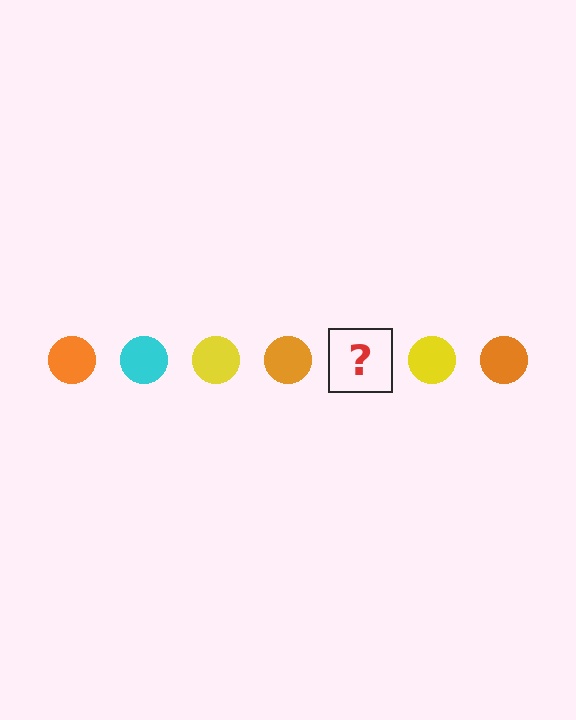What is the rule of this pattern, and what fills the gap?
The rule is that the pattern cycles through orange, cyan, yellow circles. The gap should be filled with a cyan circle.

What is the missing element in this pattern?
The missing element is a cyan circle.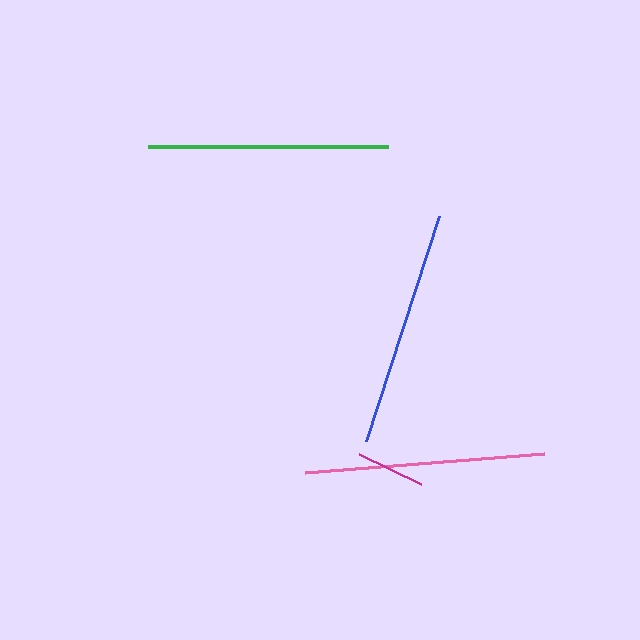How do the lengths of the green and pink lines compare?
The green and pink lines are approximately the same length.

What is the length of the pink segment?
The pink segment is approximately 240 pixels long.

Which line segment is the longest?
The green line is the longest at approximately 240 pixels.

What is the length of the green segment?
The green segment is approximately 240 pixels long.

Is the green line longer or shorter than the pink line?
The green line is longer than the pink line.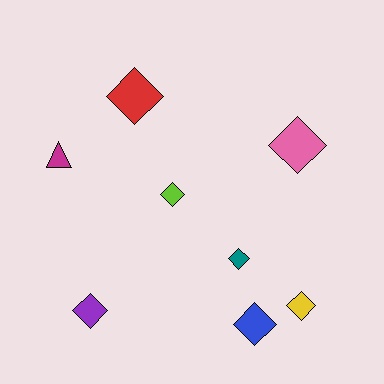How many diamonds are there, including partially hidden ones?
There are 7 diamonds.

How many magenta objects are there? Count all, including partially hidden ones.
There is 1 magenta object.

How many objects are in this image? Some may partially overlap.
There are 8 objects.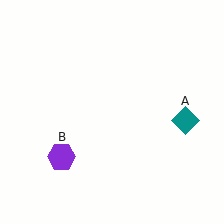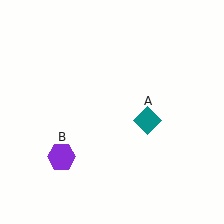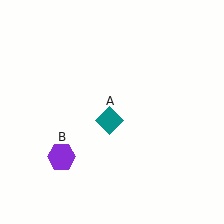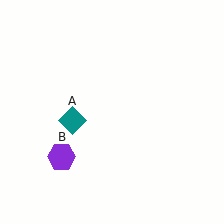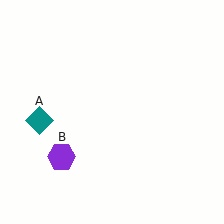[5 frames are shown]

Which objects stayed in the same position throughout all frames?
Purple hexagon (object B) remained stationary.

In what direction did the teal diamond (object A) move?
The teal diamond (object A) moved left.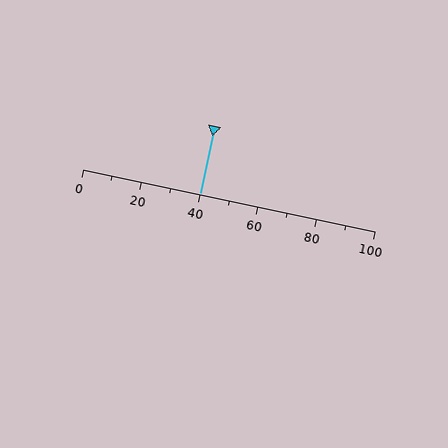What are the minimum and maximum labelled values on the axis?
The axis runs from 0 to 100.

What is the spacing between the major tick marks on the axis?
The major ticks are spaced 20 apart.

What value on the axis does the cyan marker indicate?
The marker indicates approximately 40.